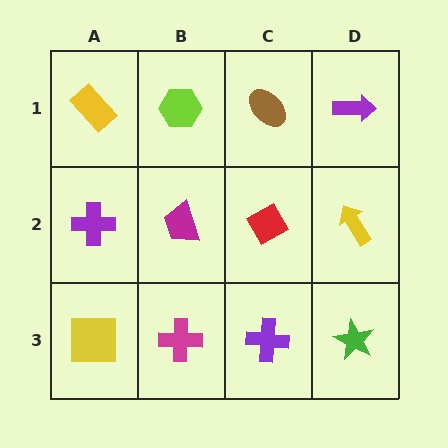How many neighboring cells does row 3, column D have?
2.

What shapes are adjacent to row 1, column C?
A red diamond (row 2, column C), a lime hexagon (row 1, column B), a purple arrow (row 1, column D).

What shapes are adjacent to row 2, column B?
A lime hexagon (row 1, column B), a magenta cross (row 3, column B), a purple cross (row 2, column A), a red diamond (row 2, column C).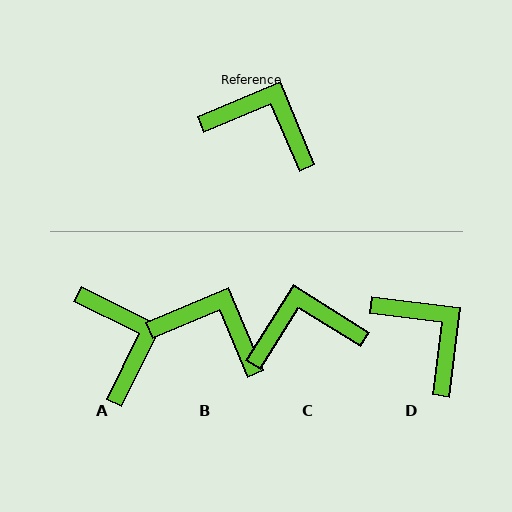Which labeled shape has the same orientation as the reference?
B.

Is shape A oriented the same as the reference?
No, it is off by about 49 degrees.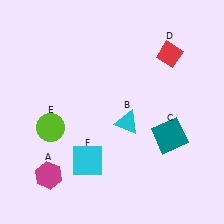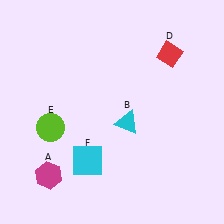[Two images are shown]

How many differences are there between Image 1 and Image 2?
There is 1 difference between the two images.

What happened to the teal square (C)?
The teal square (C) was removed in Image 2. It was in the bottom-right area of Image 1.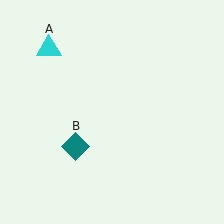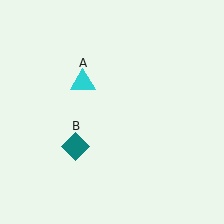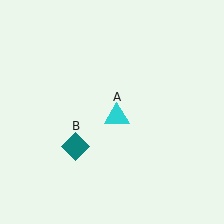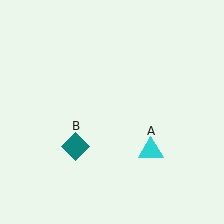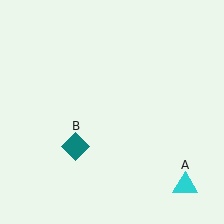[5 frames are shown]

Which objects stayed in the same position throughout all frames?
Teal diamond (object B) remained stationary.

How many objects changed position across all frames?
1 object changed position: cyan triangle (object A).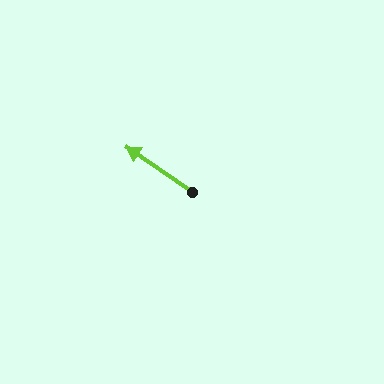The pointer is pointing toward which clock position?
Roughly 10 o'clock.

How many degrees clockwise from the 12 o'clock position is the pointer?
Approximately 305 degrees.